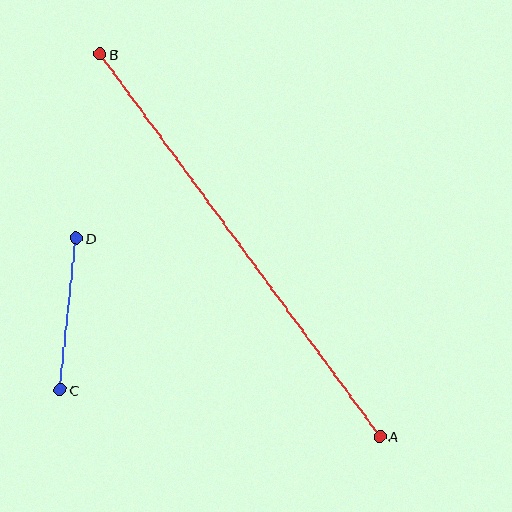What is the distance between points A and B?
The distance is approximately 474 pixels.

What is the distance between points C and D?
The distance is approximately 152 pixels.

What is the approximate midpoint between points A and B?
The midpoint is at approximately (240, 245) pixels.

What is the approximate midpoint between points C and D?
The midpoint is at approximately (68, 314) pixels.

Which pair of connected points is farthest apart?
Points A and B are farthest apart.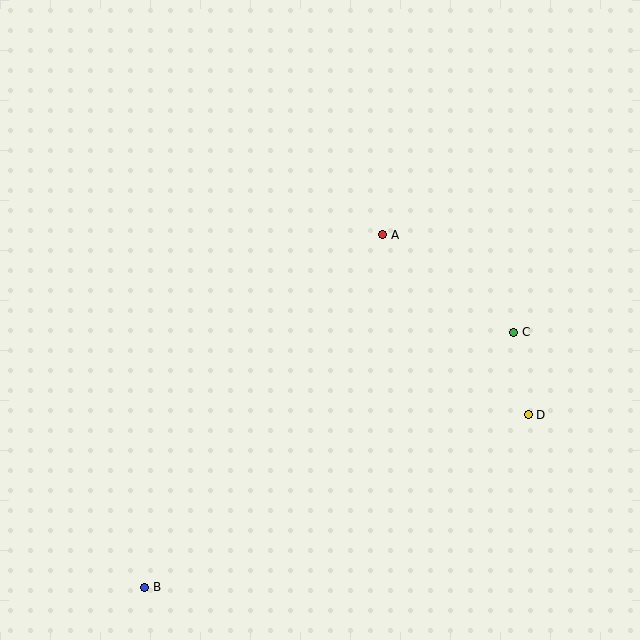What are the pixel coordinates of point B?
Point B is at (145, 587).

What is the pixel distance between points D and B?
The distance between D and B is 421 pixels.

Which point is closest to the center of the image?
Point A at (383, 235) is closest to the center.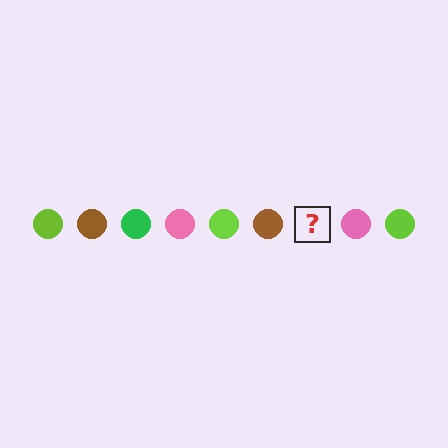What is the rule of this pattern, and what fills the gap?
The rule is that the pattern cycles through lime, brown, green, pink circles. The gap should be filled with a green circle.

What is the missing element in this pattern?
The missing element is a green circle.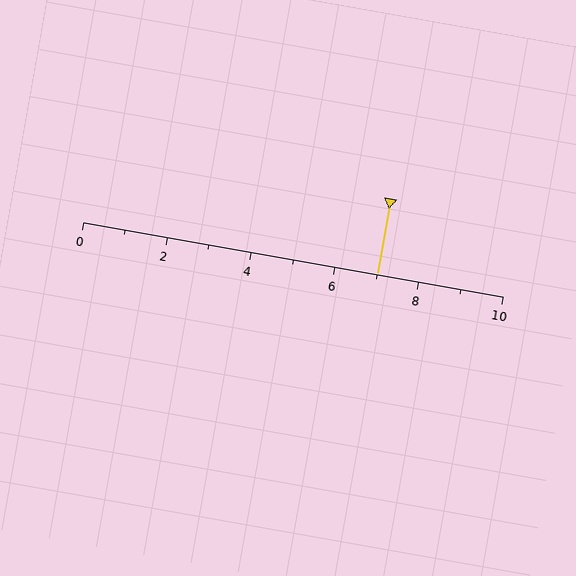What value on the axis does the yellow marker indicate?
The marker indicates approximately 7.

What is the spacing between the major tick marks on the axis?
The major ticks are spaced 2 apart.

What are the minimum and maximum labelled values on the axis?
The axis runs from 0 to 10.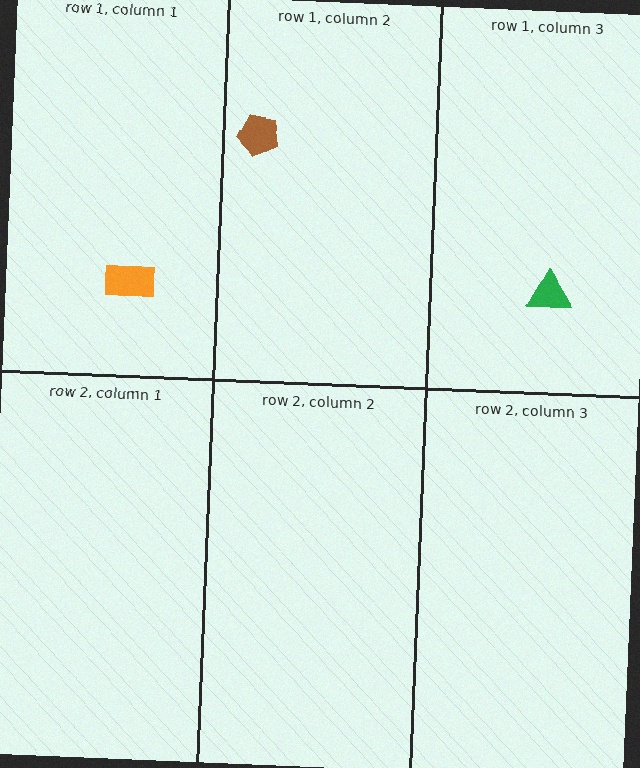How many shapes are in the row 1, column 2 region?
1.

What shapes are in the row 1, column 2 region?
The brown pentagon.